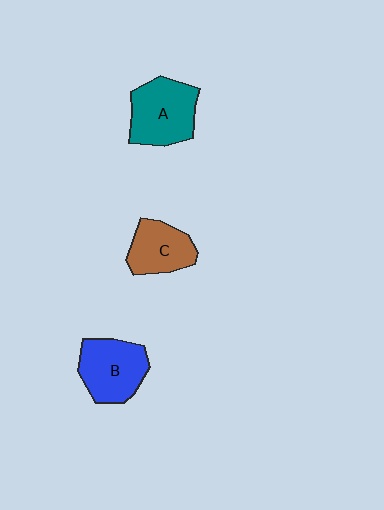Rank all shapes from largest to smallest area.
From largest to smallest: A (teal), B (blue), C (brown).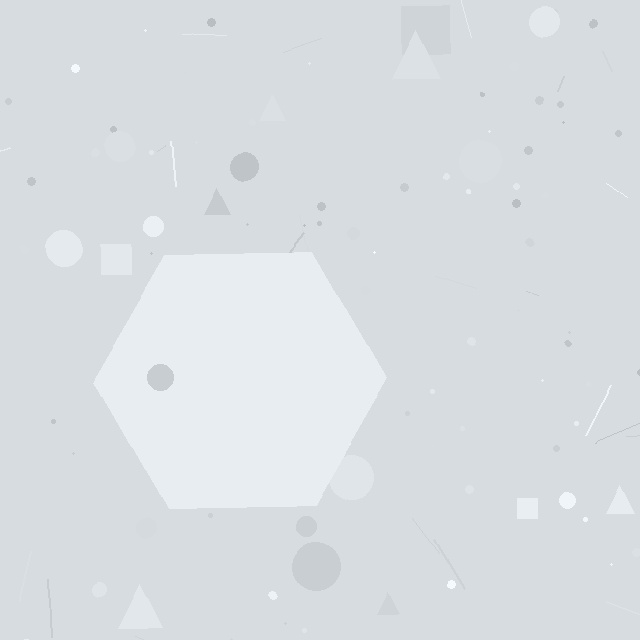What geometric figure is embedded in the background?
A hexagon is embedded in the background.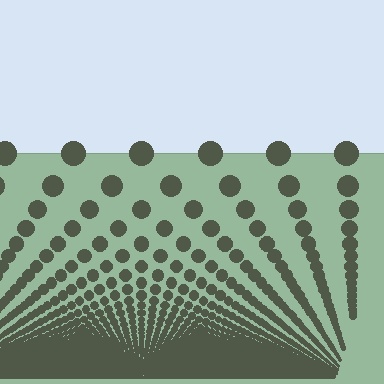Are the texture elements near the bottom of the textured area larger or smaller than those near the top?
Smaller. The gradient is inverted — elements near the bottom are smaller and denser.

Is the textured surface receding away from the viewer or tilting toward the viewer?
The surface appears to tilt toward the viewer. Texture elements get larger and sparser toward the top.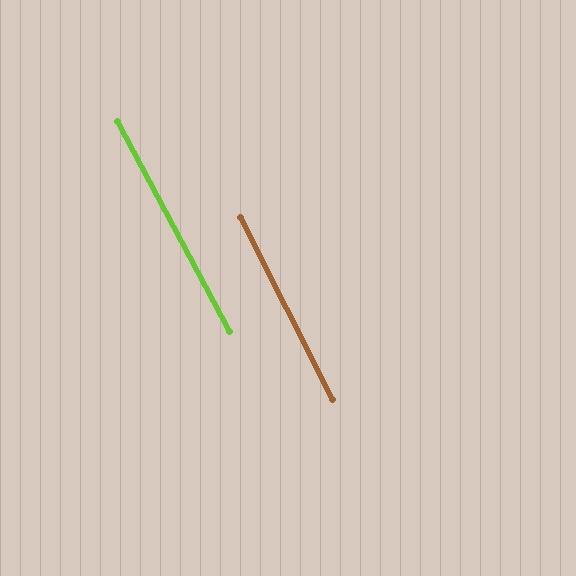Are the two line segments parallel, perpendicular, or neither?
Parallel — their directions differ by only 1.4°.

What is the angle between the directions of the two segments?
Approximately 1 degree.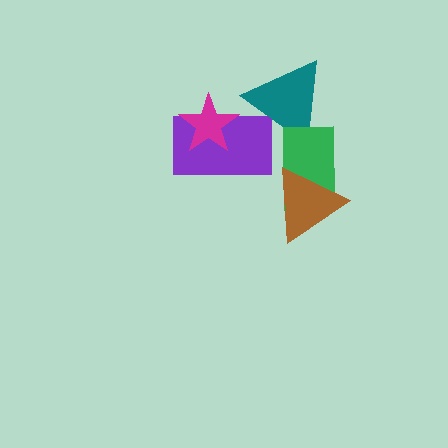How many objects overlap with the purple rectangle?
2 objects overlap with the purple rectangle.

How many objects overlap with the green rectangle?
2 objects overlap with the green rectangle.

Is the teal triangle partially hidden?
Yes, it is partially covered by another shape.